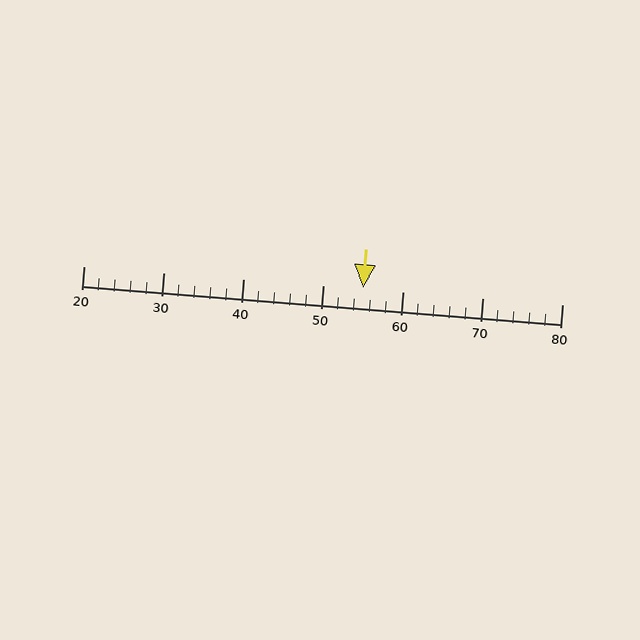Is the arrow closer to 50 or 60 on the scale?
The arrow is closer to 60.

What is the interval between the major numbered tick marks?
The major tick marks are spaced 10 units apart.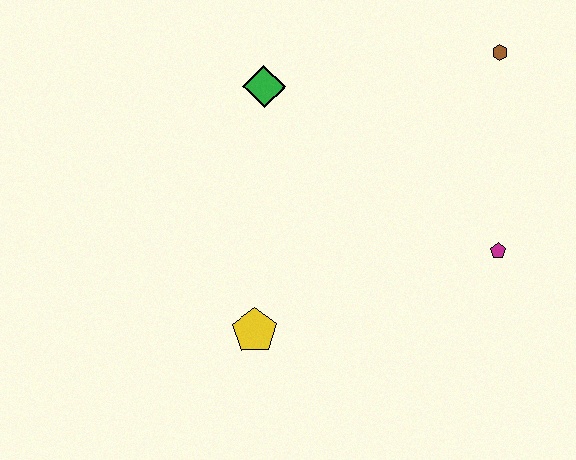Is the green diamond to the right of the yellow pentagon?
Yes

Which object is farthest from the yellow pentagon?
The brown hexagon is farthest from the yellow pentagon.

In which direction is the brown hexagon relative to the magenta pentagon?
The brown hexagon is above the magenta pentagon.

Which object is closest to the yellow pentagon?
The green diamond is closest to the yellow pentagon.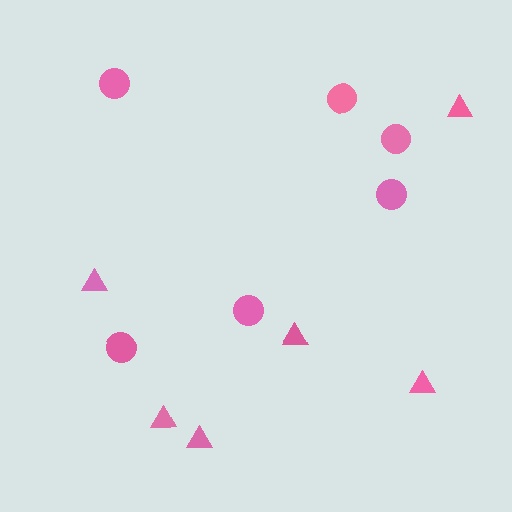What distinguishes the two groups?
There are 2 groups: one group of triangles (6) and one group of circles (6).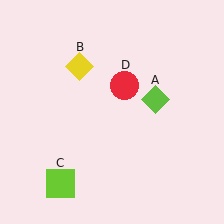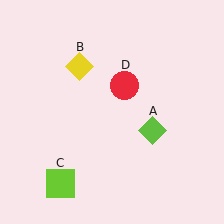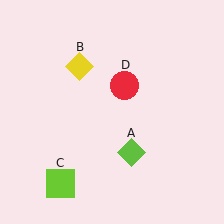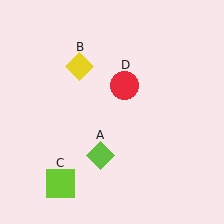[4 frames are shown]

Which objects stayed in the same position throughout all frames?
Yellow diamond (object B) and lime square (object C) and red circle (object D) remained stationary.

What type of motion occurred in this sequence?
The lime diamond (object A) rotated clockwise around the center of the scene.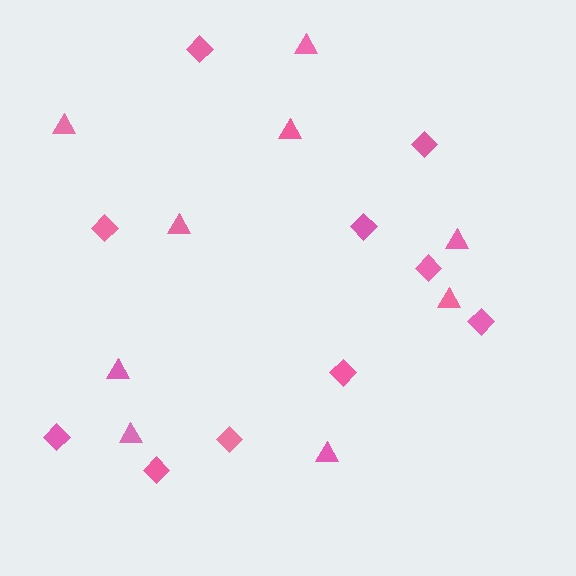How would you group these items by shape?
There are 2 groups: one group of diamonds (10) and one group of triangles (9).